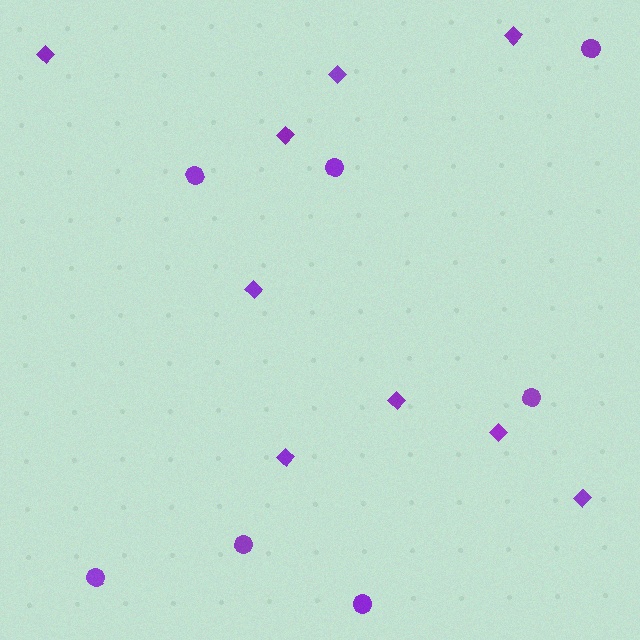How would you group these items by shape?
There are 2 groups: one group of diamonds (9) and one group of circles (7).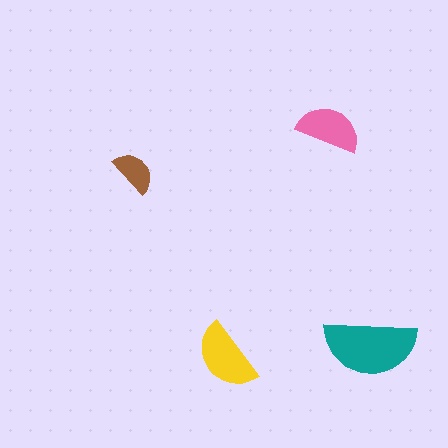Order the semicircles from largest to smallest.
the teal one, the yellow one, the pink one, the brown one.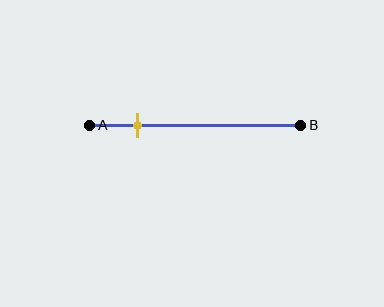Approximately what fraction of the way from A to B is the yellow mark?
The yellow mark is approximately 25% of the way from A to B.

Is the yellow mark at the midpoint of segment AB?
No, the mark is at about 25% from A, not at the 50% midpoint.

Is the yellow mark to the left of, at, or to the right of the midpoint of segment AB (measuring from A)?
The yellow mark is to the left of the midpoint of segment AB.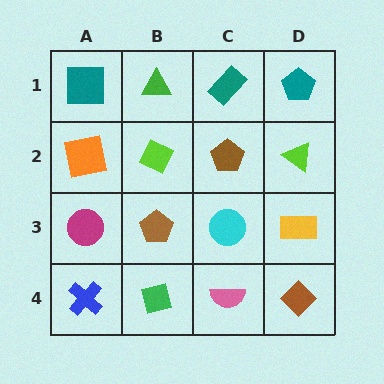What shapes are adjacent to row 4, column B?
A brown pentagon (row 3, column B), a blue cross (row 4, column A), a pink semicircle (row 4, column C).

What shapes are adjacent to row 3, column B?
A lime diamond (row 2, column B), a green diamond (row 4, column B), a magenta circle (row 3, column A), a cyan circle (row 3, column C).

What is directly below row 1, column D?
A lime triangle.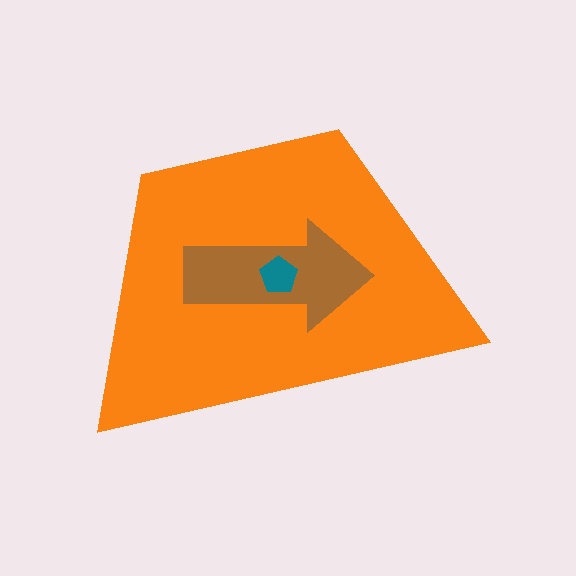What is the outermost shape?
The orange trapezoid.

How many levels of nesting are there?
3.